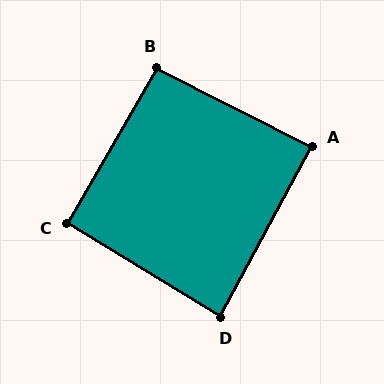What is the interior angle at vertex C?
Approximately 92 degrees (approximately right).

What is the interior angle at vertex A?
Approximately 88 degrees (approximately right).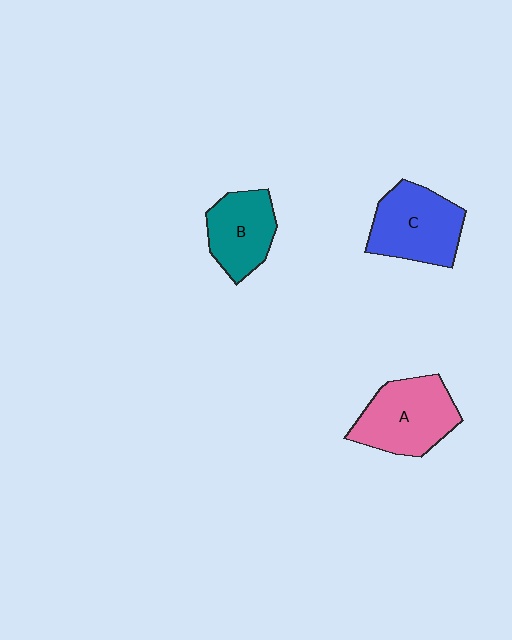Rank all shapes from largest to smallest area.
From largest to smallest: A (pink), C (blue), B (teal).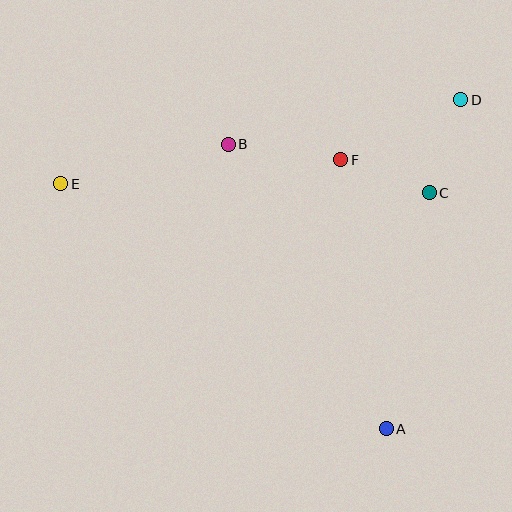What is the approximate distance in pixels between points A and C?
The distance between A and C is approximately 240 pixels.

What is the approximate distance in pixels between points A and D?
The distance between A and D is approximately 337 pixels.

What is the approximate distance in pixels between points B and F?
The distance between B and F is approximately 113 pixels.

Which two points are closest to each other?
Points C and F are closest to each other.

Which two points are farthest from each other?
Points D and E are farthest from each other.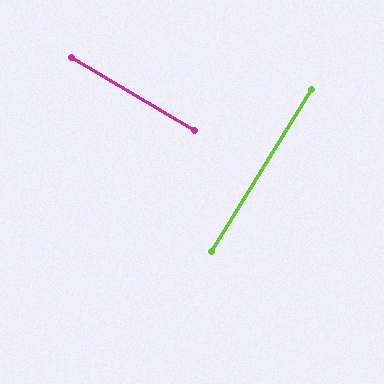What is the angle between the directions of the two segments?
Approximately 89 degrees.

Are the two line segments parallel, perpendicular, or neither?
Perpendicular — they meet at approximately 89°.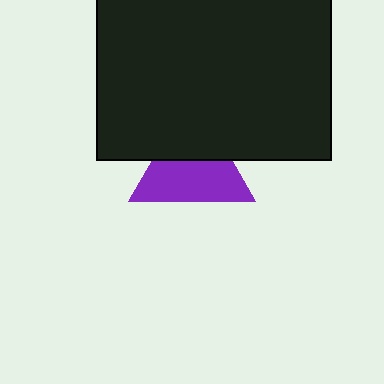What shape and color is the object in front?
The object in front is a black rectangle.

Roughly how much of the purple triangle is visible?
About half of it is visible (roughly 59%).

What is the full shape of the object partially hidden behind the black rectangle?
The partially hidden object is a purple triangle.